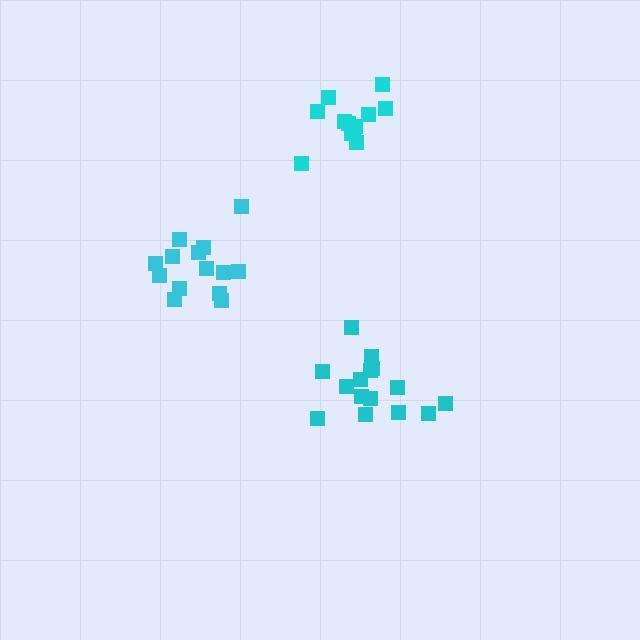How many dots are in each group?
Group 1: 12 dots, Group 2: 16 dots, Group 3: 14 dots (42 total).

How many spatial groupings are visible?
There are 3 spatial groupings.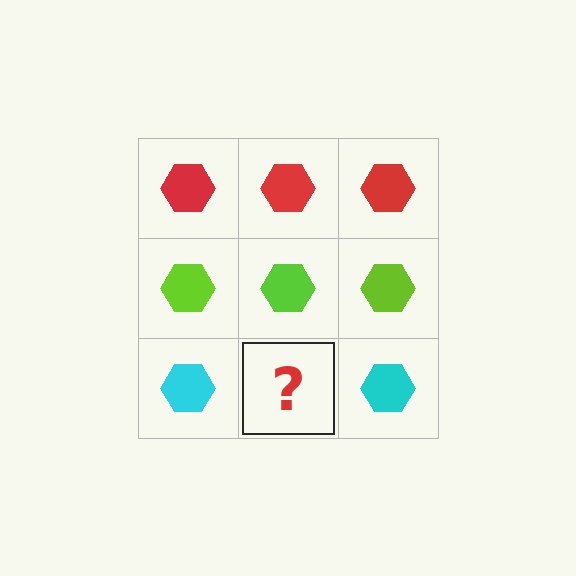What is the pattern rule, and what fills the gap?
The rule is that each row has a consistent color. The gap should be filled with a cyan hexagon.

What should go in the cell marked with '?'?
The missing cell should contain a cyan hexagon.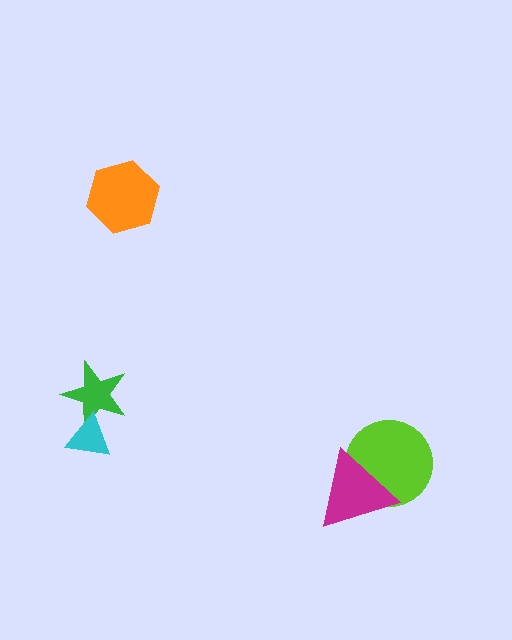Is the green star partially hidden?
Yes, it is partially covered by another shape.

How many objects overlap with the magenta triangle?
1 object overlaps with the magenta triangle.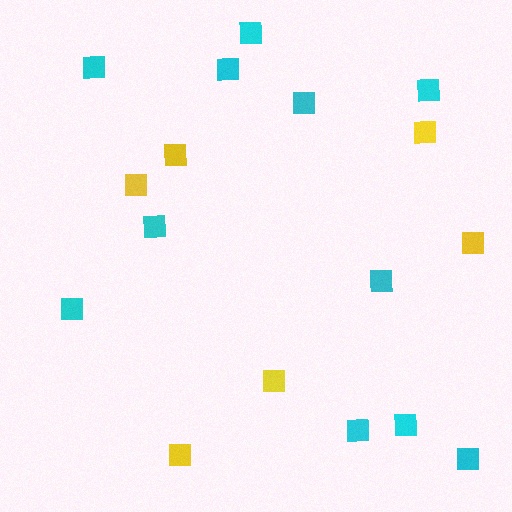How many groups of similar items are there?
There are 2 groups: one group of cyan squares (11) and one group of yellow squares (6).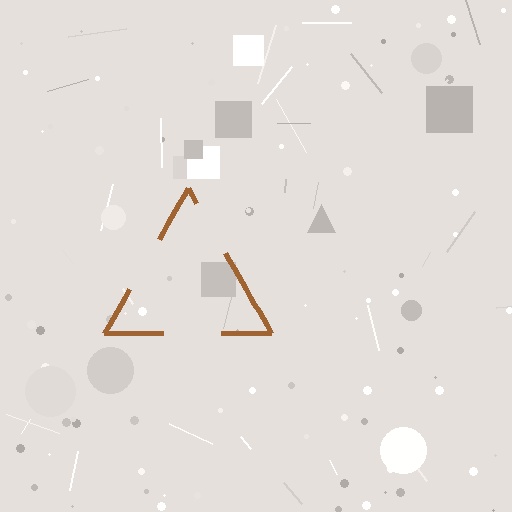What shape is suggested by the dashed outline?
The dashed outline suggests a triangle.